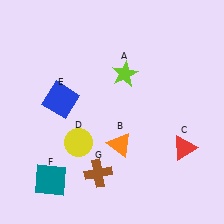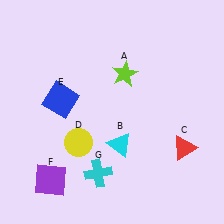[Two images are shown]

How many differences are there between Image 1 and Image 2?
There are 3 differences between the two images.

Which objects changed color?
B changed from orange to cyan. F changed from teal to purple. G changed from brown to cyan.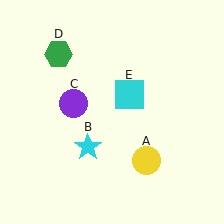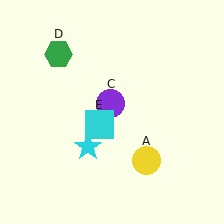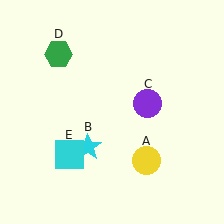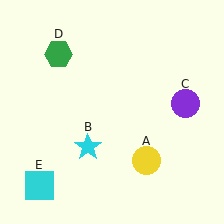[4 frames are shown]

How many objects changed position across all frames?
2 objects changed position: purple circle (object C), cyan square (object E).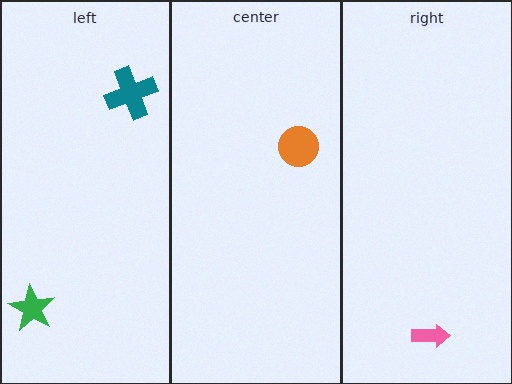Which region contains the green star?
The left region.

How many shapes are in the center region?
1.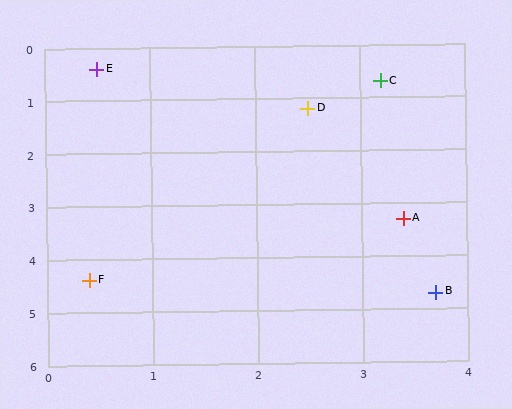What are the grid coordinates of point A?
Point A is at approximately (3.4, 3.3).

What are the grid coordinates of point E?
Point E is at approximately (0.5, 0.4).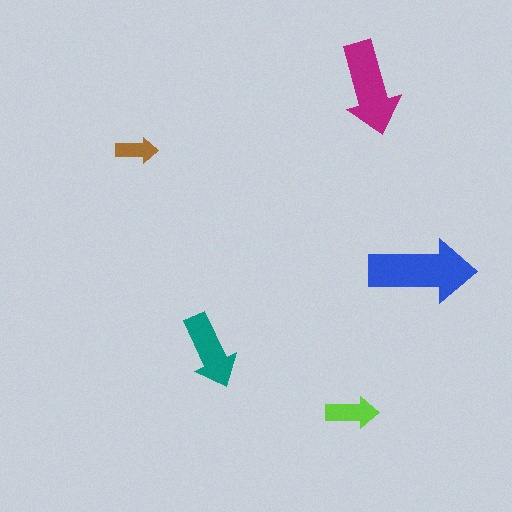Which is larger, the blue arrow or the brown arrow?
The blue one.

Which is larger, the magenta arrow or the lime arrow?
The magenta one.